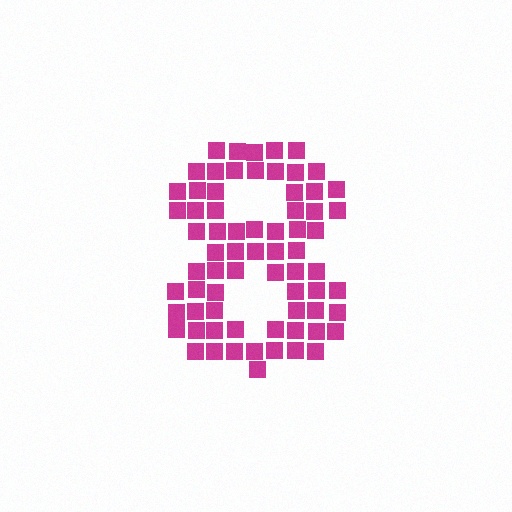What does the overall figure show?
The overall figure shows the digit 8.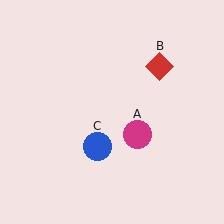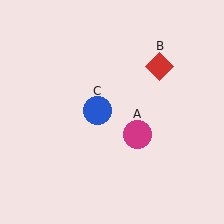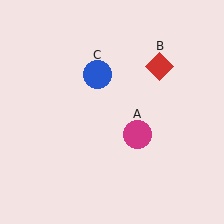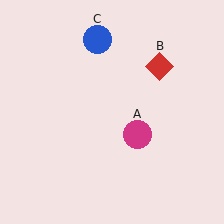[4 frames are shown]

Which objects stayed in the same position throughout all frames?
Magenta circle (object A) and red diamond (object B) remained stationary.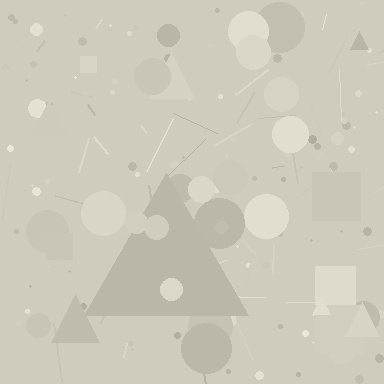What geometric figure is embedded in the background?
A triangle is embedded in the background.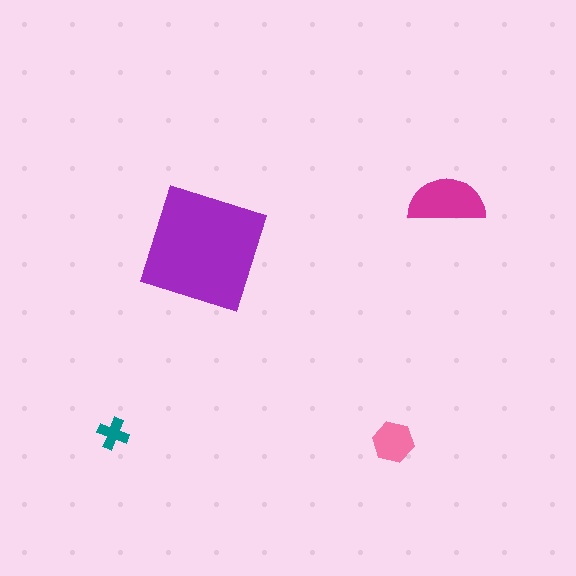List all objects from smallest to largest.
The teal cross, the pink hexagon, the magenta semicircle, the purple square.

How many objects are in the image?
There are 4 objects in the image.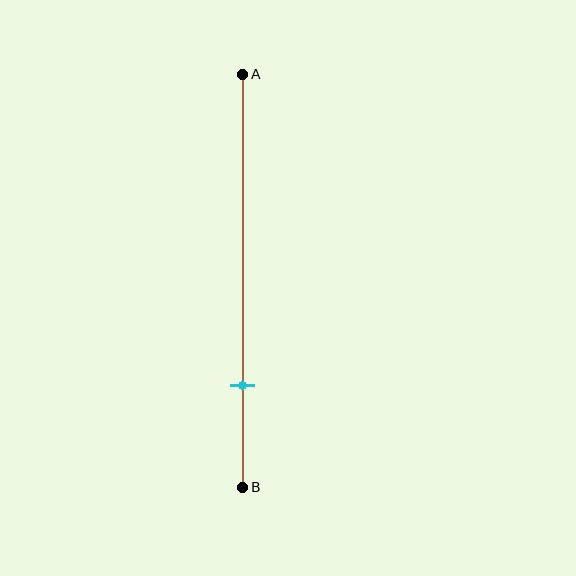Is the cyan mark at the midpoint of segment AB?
No, the mark is at about 75% from A, not at the 50% midpoint.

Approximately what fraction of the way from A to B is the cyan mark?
The cyan mark is approximately 75% of the way from A to B.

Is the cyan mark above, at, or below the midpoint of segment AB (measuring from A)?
The cyan mark is below the midpoint of segment AB.